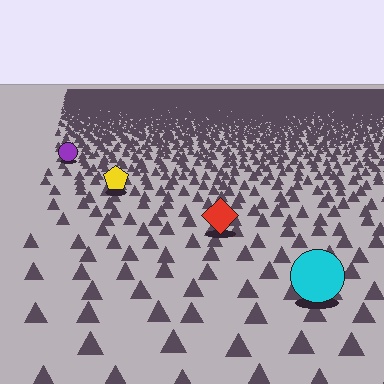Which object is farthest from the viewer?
The purple circle is farthest from the viewer. It appears smaller and the ground texture around it is denser.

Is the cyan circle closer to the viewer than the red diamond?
Yes. The cyan circle is closer — you can tell from the texture gradient: the ground texture is coarser near it.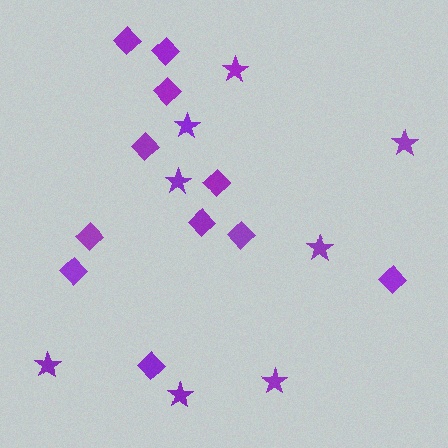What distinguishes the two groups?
There are 2 groups: one group of diamonds (11) and one group of stars (8).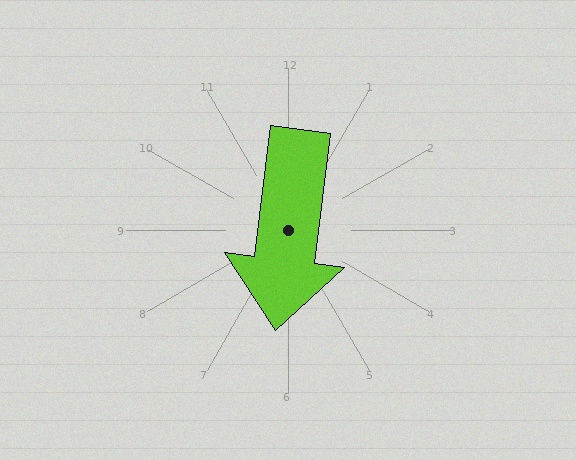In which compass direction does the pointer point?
South.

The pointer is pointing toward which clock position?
Roughly 6 o'clock.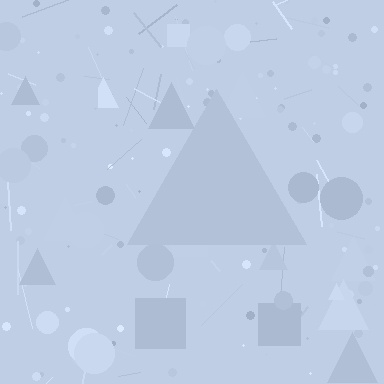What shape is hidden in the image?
A triangle is hidden in the image.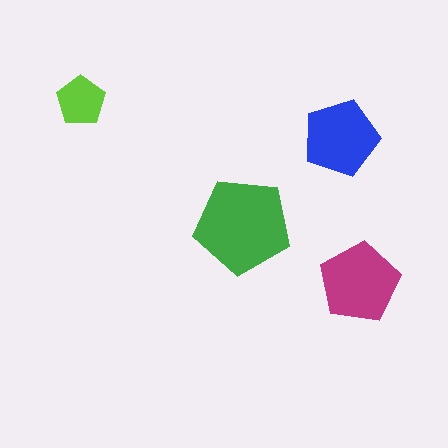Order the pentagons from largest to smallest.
the green one, the magenta one, the blue one, the lime one.